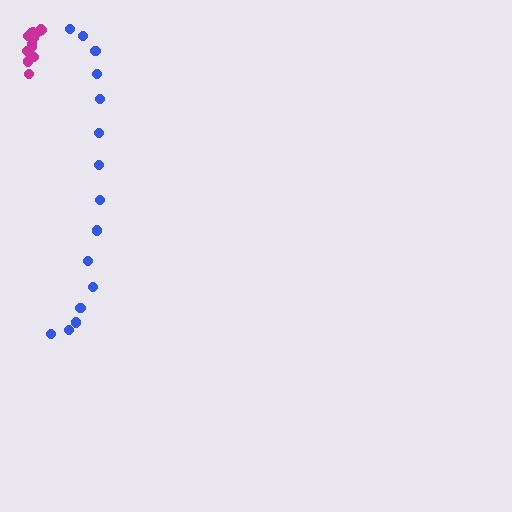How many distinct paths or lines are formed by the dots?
There are 2 distinct paths.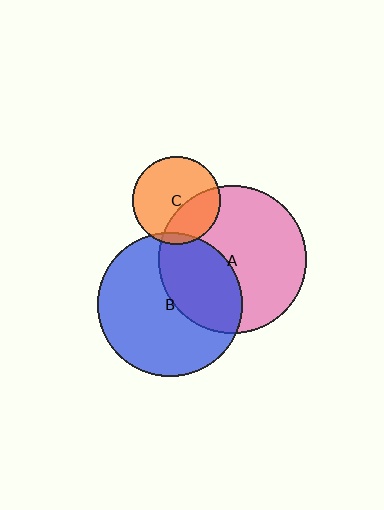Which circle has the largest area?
Circle A (pink).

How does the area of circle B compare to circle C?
Approximately 2.7 times.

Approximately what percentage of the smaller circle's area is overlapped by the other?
Approximately 5%.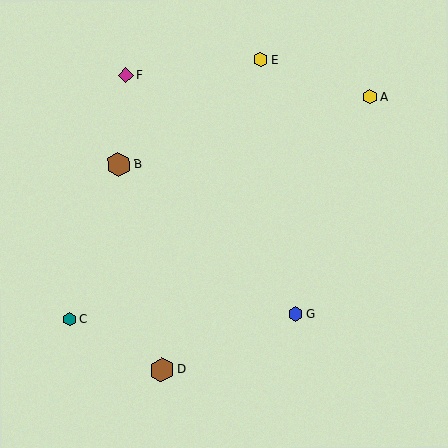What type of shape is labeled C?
Shape C is a teal hexagon.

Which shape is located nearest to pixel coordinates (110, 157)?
The brown hexagon (labeled B) at (118, 164) is nearest to that location.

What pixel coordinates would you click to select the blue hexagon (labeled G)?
Click at (295, 314) to select the blue hexagon G.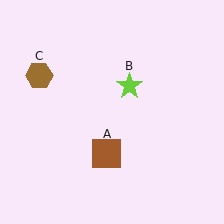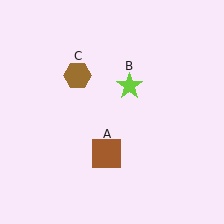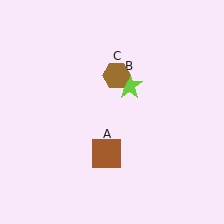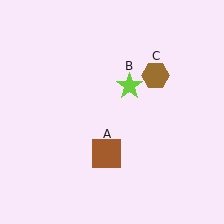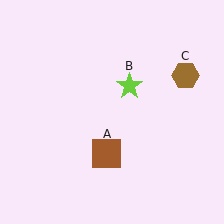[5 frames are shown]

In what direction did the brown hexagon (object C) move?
The brown hexagon (object C) moved right.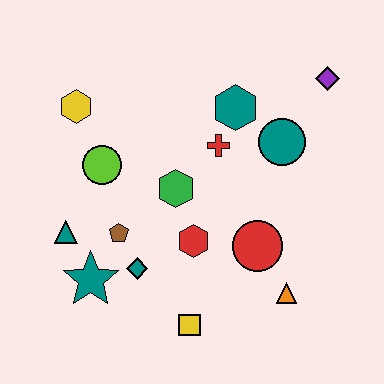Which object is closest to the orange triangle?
The red circle is closest to the orange triangle.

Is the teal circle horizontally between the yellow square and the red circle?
No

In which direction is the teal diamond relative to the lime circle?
The teal diamond is below the lime circle.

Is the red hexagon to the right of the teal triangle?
Yes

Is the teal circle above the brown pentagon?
Yes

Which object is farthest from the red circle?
The yellow hexagon is farthest from the red circle.